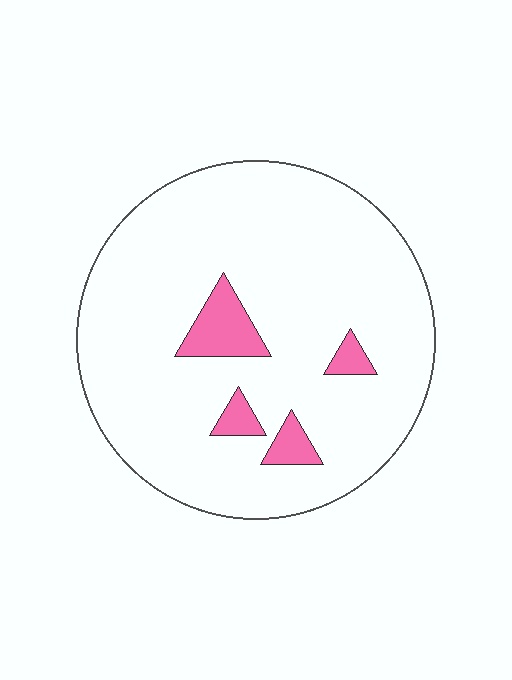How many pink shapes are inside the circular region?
4.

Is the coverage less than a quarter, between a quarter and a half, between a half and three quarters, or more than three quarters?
Less than a quarter.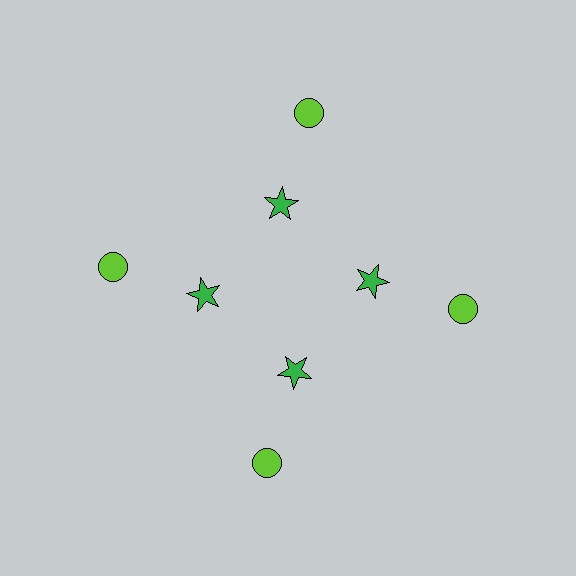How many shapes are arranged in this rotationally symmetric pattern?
There are 8 shapes, arranged in 4 groups of 2.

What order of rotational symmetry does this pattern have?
This pattern has 4-fold rotational symmetry.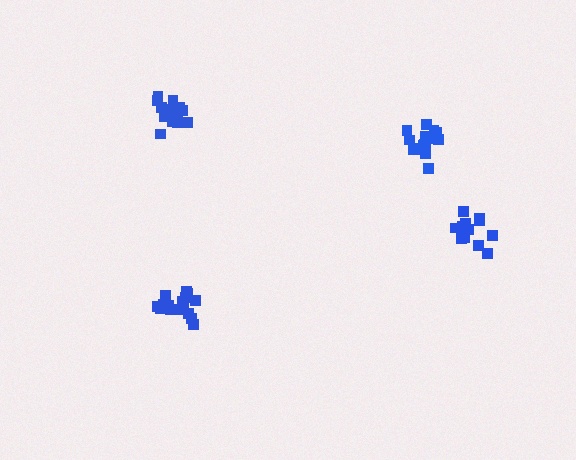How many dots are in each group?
Group 1: 13 dots, Group 2: 17 dots, Group 3: 17 dots, Group 4: 17 dots (64 total).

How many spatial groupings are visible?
There are 4 spatial groupings.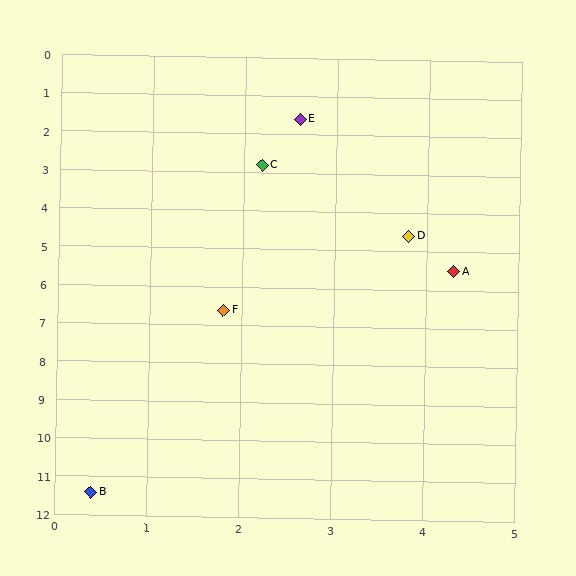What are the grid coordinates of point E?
Point E is at approximately (2.6, 1.6).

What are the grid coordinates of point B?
Point B is at approximately (0.4, 11.4).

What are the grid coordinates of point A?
Point A is at approximately (4.3, 5.5).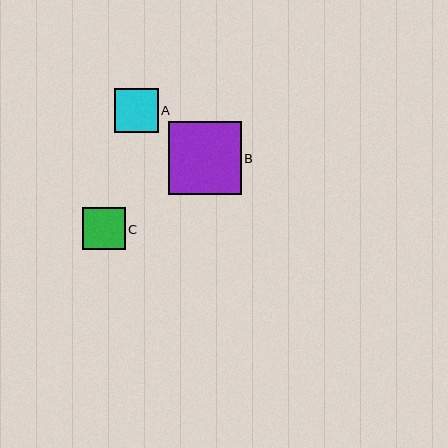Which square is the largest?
Square B is the largest with a size of approximately 72 pixels.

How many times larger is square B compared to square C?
Square B is approximately 1.7 times the size of square C.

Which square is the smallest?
Square C is the smallest with a size of approximately 42 pixels.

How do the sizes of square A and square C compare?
Square A and square C are approximately the same size.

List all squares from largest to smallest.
From largest to smallest: B, A, C.